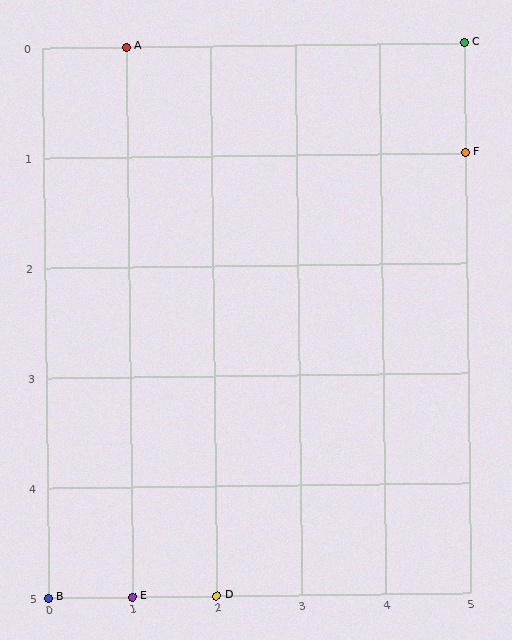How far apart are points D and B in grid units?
Points D and B are 2 columns apart.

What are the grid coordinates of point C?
Point C is at grid coordinates (5, 0).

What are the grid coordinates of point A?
Point A is at grid coordinates (1, 0).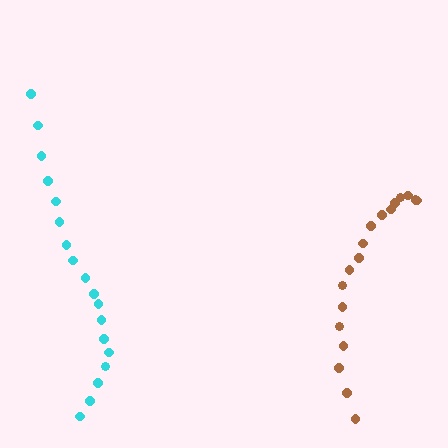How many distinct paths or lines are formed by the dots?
There are 2 distinct paths.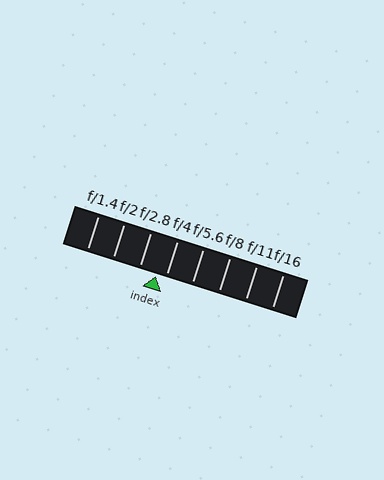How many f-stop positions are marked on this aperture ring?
There are 8 f-stop positions marked.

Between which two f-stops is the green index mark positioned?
The index mark is between f/2.8 and f/4.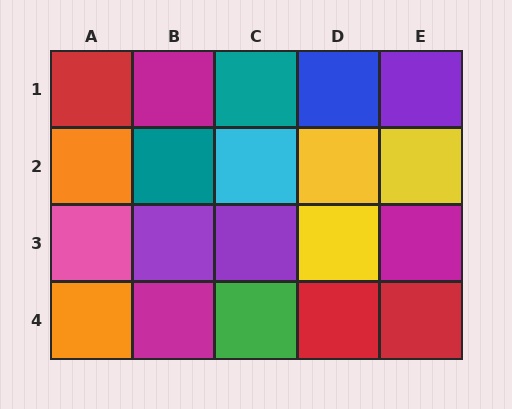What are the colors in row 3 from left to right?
Pink, purple, purple, yellow, magenta.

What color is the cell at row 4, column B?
Magenta.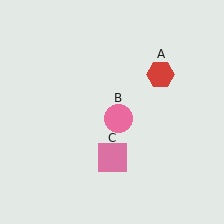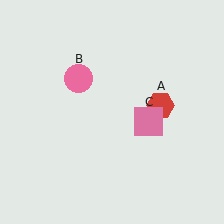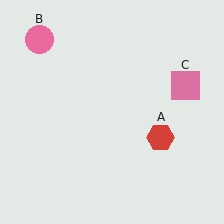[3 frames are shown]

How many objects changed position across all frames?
3 objects changed position: red hexagon (object A), pink circle (object B), pink square (object C).